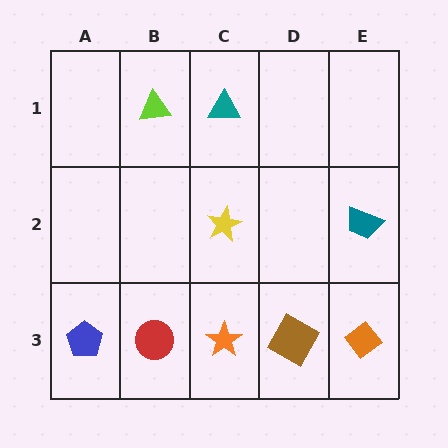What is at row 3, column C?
An orange star.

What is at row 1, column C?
A teal triangle.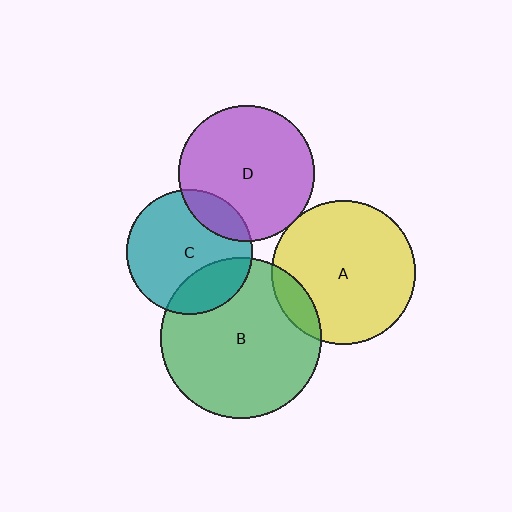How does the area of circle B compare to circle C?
Approximately 1.6 times.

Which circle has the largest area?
Circle B (green).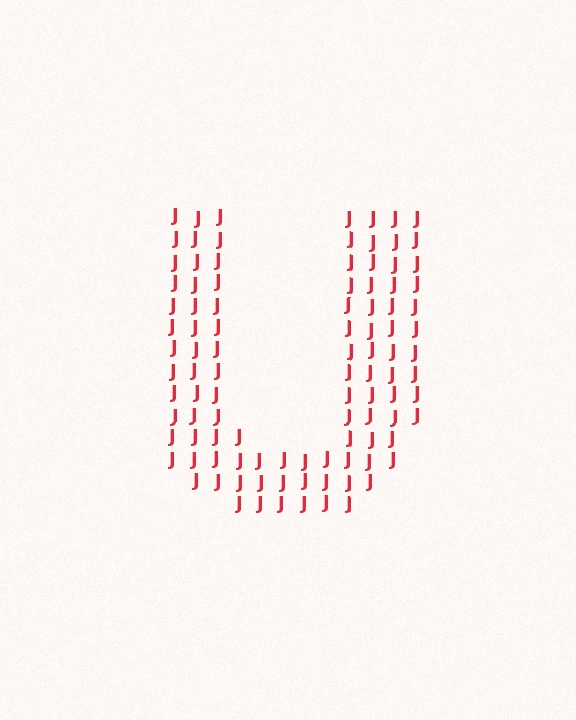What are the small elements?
The small elements are letter J's.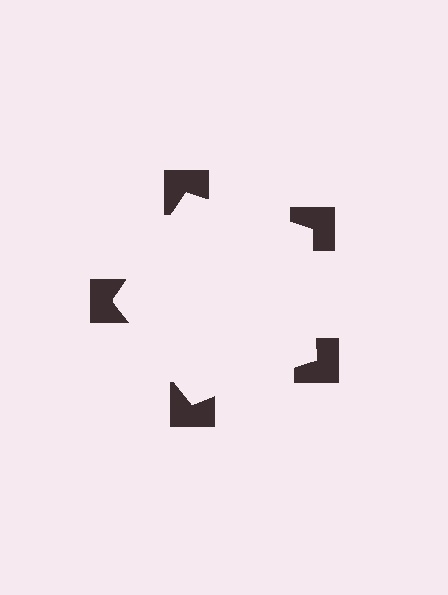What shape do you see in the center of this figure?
An illusory pentagon — its edges are inferred from the aligned wedge cuts in the notched squares, not physically drawn.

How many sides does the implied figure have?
5 sides.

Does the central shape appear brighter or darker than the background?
It typically appears slightly brighter than the background, even though no actual brightness change is drawn.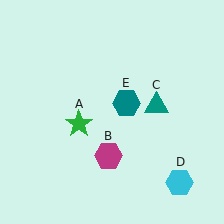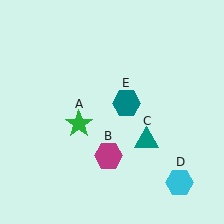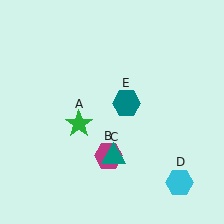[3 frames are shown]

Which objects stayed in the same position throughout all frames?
Green star (object A) and magenta hexagon (object B) and cyan hexagon (object D) and teal hexagon (object E) remained stationary.